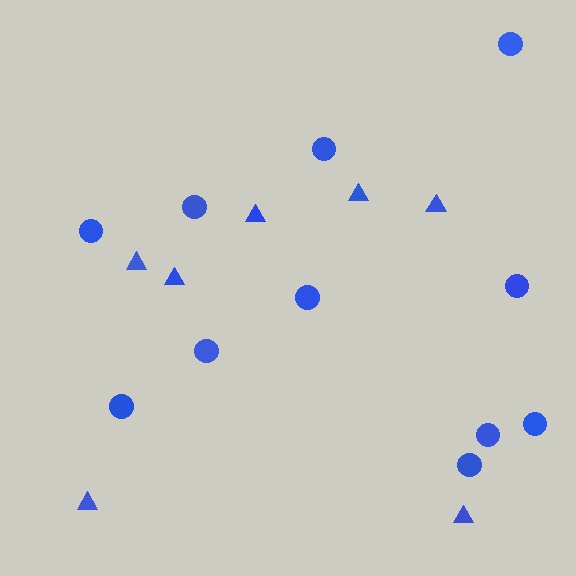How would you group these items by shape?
There are 2 groups: one group of circles (11) and one group of triangles (7).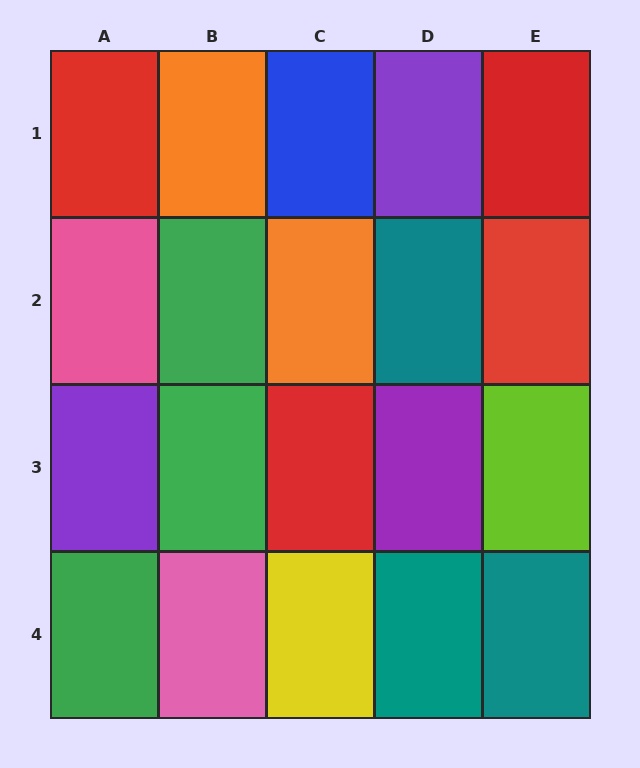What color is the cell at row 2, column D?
Teal.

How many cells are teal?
3 cells are teal.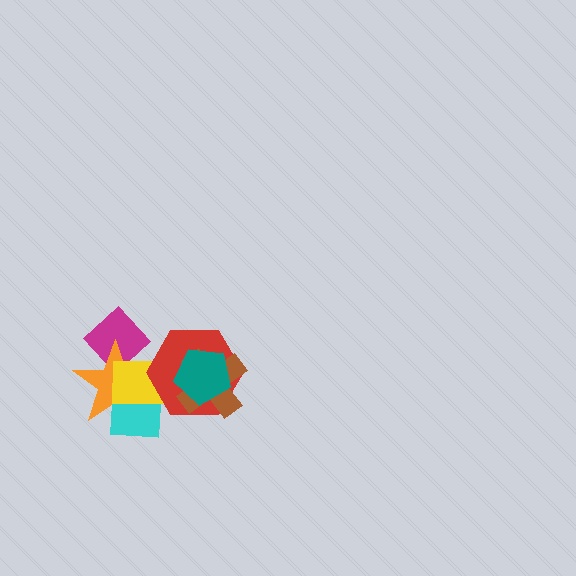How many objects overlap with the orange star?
4 objects overlap with the orange star.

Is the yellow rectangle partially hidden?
Yes, it is partially covered by another shape.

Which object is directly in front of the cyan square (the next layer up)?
The yellow rectangle is directly in front of the cyan square.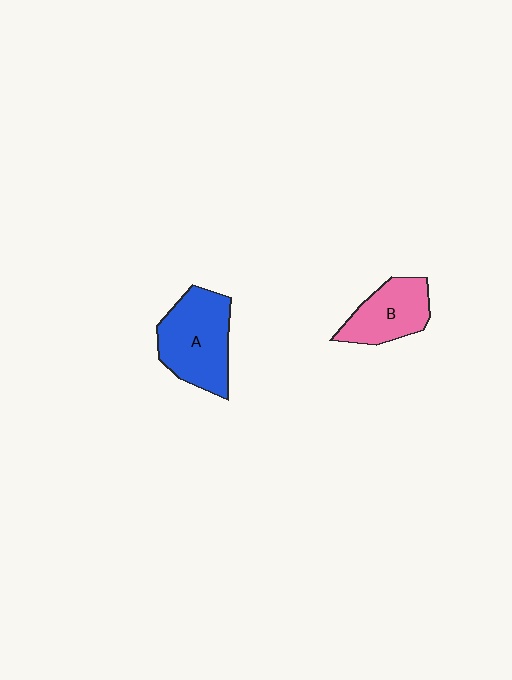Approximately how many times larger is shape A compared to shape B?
Approximately 1.4 times.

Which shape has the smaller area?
Shape B (pink).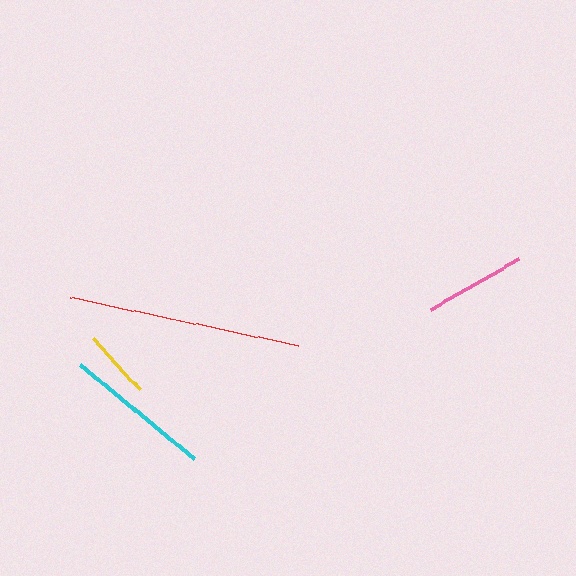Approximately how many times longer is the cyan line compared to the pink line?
The cyan line is approximately 1.5 times the length of the pink line.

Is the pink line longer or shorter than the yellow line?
The pink line is longer than the yellow line.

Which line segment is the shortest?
The yellow line is the shortest at approximately 70 pixels.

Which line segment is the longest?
The red line is the longest at approximately 233 pixels.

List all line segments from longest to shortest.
From longest to shortest: red, cyan, pink, yellow.